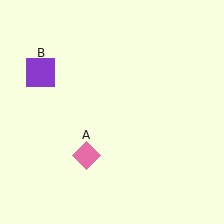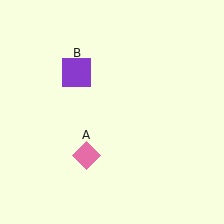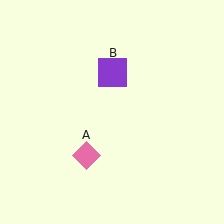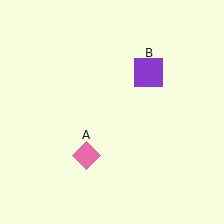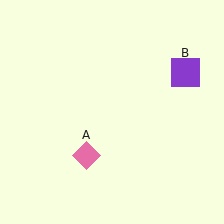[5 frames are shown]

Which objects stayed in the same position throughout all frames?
Pink diamond (object A) remained stationary.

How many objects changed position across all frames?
1 object changed position: purple square (object B).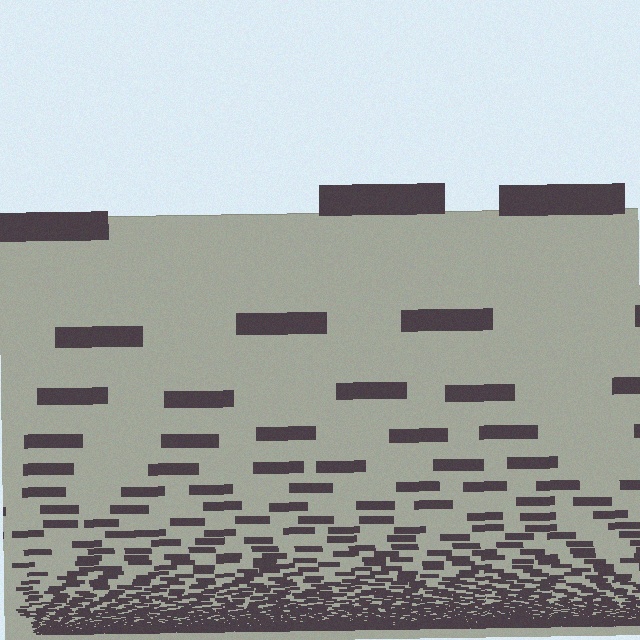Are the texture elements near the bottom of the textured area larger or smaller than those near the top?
Smaller. The gradient is inverted — elements near the bottom are smaller and denser.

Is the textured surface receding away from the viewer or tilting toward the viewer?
The surface appears to tilt toward the viewer. Texture elements get larger and sparser toward the top.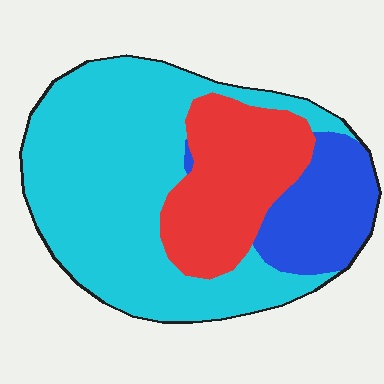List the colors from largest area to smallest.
From largest to smallest: cyan, red, blue.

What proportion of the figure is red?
Red covers 25% of the figure.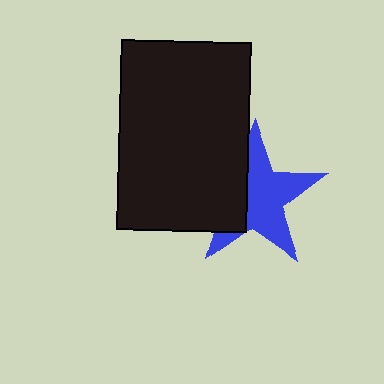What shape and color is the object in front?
The object in front is a black rectangle.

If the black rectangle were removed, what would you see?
You would see the complete blue star.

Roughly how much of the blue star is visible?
About half of it is visible (roughly 64%).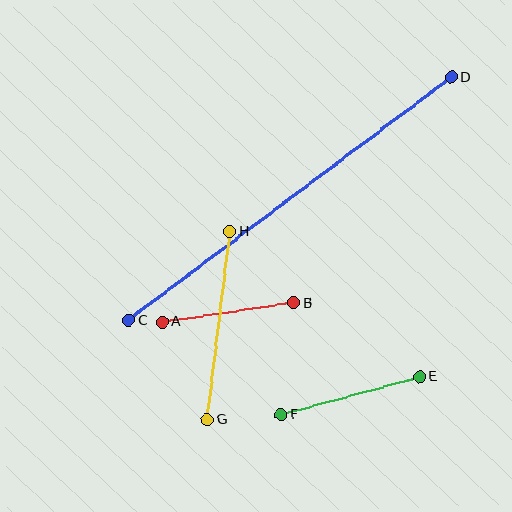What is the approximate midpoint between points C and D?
The midpoint is at approximately (290, 199) pixels.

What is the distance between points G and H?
The distance is approximately 190 pixels.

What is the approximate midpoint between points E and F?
The midpoint is at approximately (350, 396) pixels.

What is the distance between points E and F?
The distance is approximately 144 pixels.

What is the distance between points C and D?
The distance is approximately 404 pixels.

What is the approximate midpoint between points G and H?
The midpoint is at approximately (219, 326) pixels.